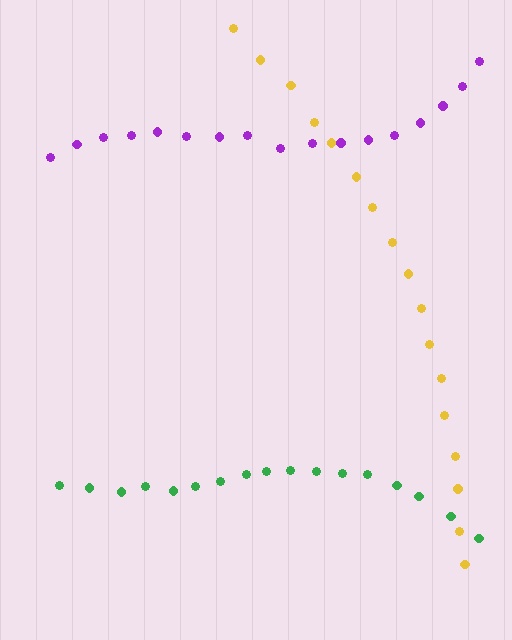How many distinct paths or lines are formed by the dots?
There are 3 distinct paths.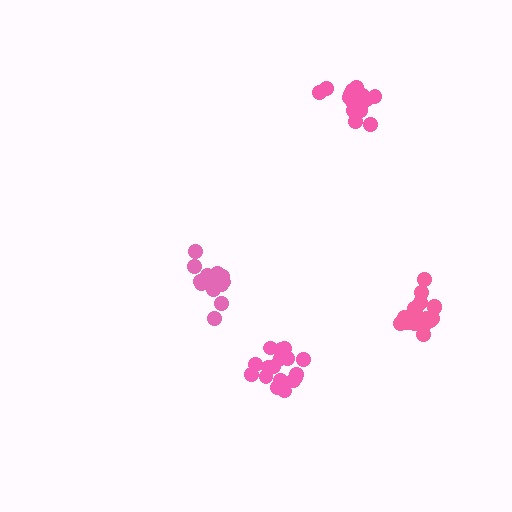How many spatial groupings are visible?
There are 4 spatial groupings.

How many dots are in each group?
Group 1: 15 dots, Group 2: 17 dots, Group 3: 20 dots, Group 4: 18 dots (70 total).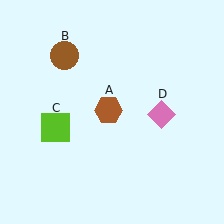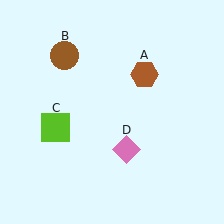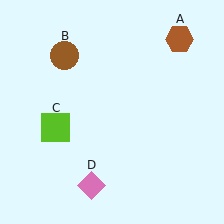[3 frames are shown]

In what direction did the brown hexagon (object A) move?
The brown hexagon (object A) moved up and to the right.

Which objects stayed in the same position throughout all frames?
Brown circle (object B) and lime square (object C) remained stationary.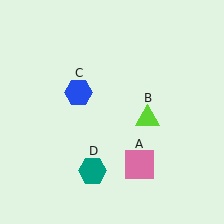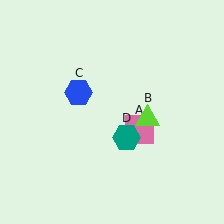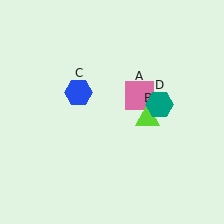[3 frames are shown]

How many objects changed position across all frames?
2 objects changed position: pink square (object A), teal hexagon (object D).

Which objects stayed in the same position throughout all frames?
Lime triangle (object B) and blue hexagon (object C) remained stationary.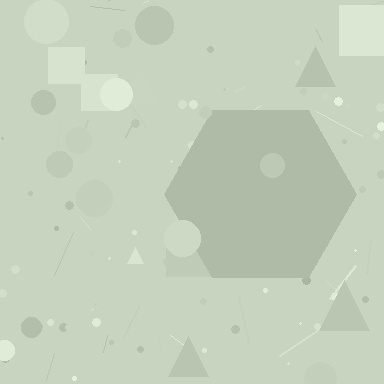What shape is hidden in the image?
A hexagon is hidden in the image.